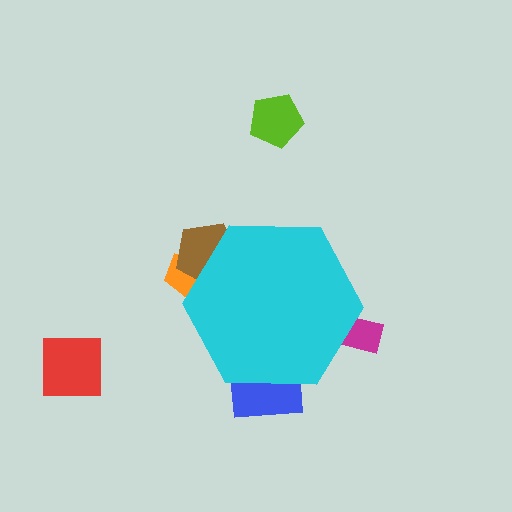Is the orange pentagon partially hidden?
Yes, the orange pentagon is partially hidden behind the cyan hexagon.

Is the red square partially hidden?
No, the red square is fully visible.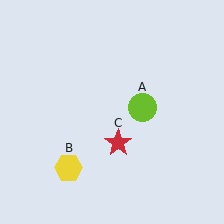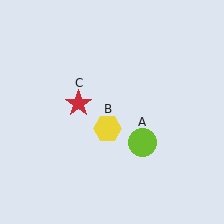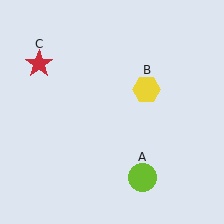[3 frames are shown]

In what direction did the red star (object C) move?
The red star (object C) moved up and to the left.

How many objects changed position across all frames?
3 objects changed position: lime circle (object A), yellow hexagon (object B), red star (object C).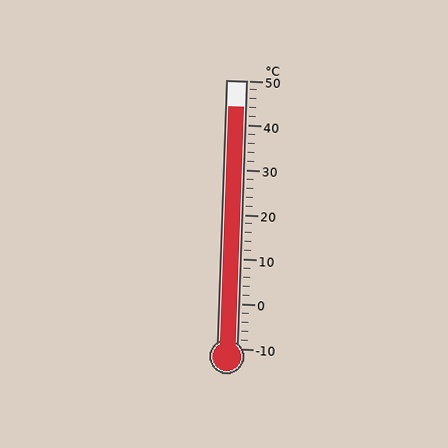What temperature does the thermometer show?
The thermometer shows approximately 44°C.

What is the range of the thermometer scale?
The thermometer scale ranges from -10°C to 50°C.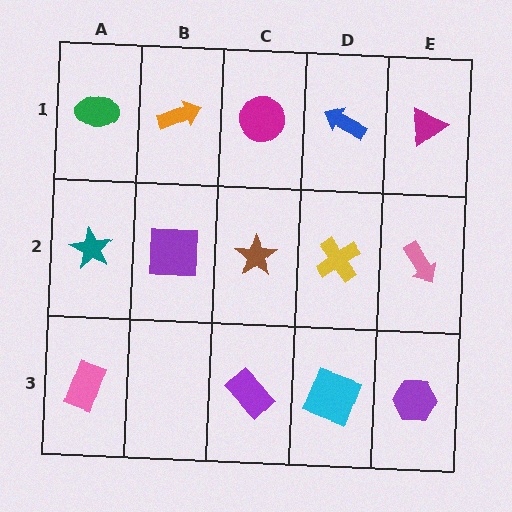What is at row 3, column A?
A pink rectangle.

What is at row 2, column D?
A yellow cross.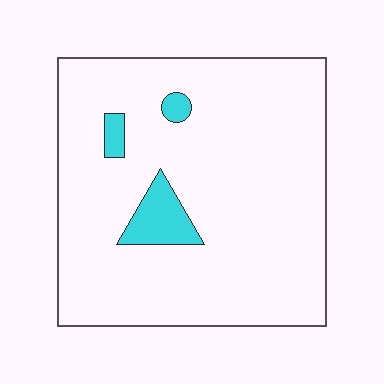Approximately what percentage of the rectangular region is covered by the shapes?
Approximately 5%.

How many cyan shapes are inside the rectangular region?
3.